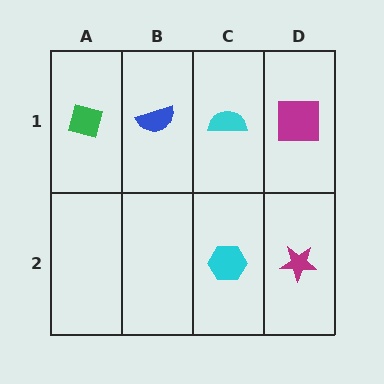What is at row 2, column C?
A cyan hexagon.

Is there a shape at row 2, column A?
No, that cell is empty.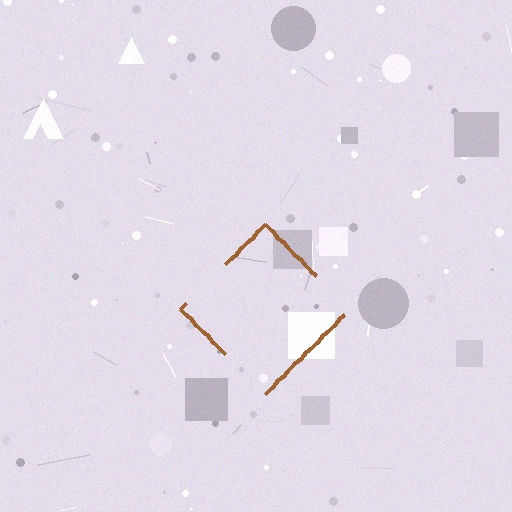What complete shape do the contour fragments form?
The contour fragments form a diamond.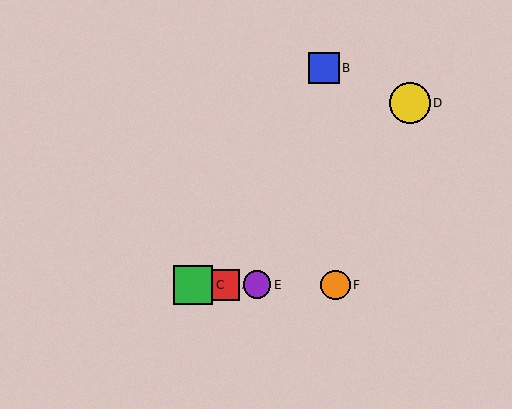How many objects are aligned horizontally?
4 objects (A, C, E, F) are aligned horizontally.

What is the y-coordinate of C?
Object C is at y≈285.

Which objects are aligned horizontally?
Objects A, C, E, F are aligned horizontally.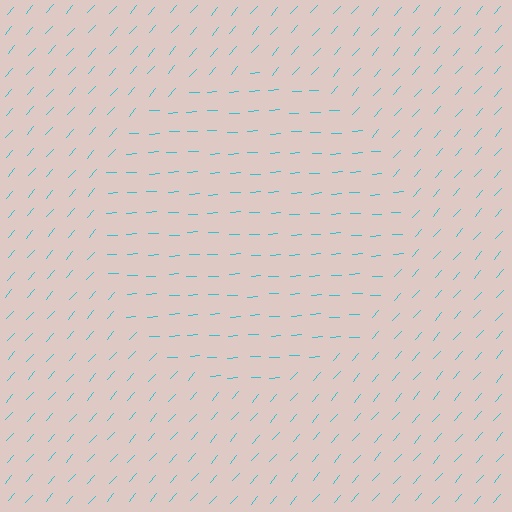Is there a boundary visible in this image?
Yes, there is a texture boundary formed by a change in line orientation.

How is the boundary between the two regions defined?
The boundary is defined purely by a change in line orientation (approximately 45 degrees difference). All lines are the same color and thickness.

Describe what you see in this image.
The image is filled with small cyan line segments. A circle region in the image has lines oriented differently from the surrounding lines, creating a visible texture boundary.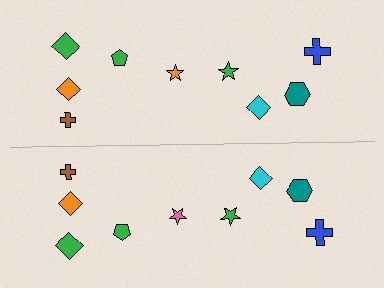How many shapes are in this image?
There are 18 shapes in this image.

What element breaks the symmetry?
The pink star on the bottom side breaks the symmetry — its mirror counterpart is orange.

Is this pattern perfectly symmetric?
No, the pattern is not perfectly symmetric. The pink star on the bottom side breaks the symmetry — its mirror counterpart is orange.